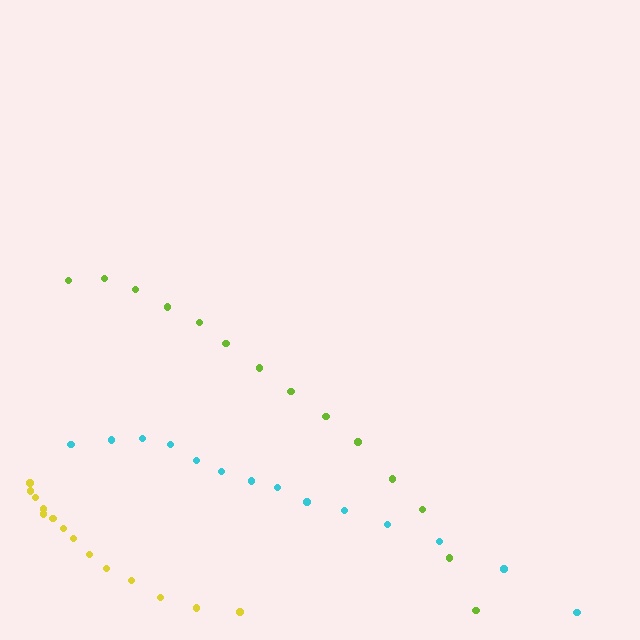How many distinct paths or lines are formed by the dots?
There are 3 distinct paths.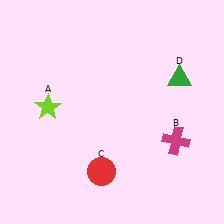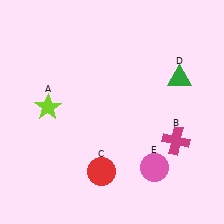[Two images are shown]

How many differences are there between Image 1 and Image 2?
There is 1 difference between the two images.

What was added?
A pink circle (E) was added in Image 2.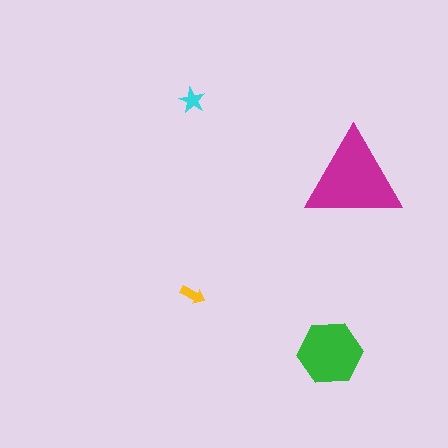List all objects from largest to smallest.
The magenta triangle, the green hexagon, the cyan star, the yellow arrow.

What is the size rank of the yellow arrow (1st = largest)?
4th.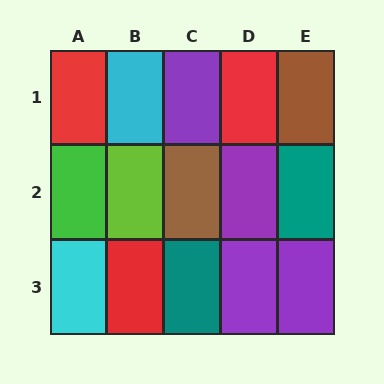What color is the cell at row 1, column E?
Brown.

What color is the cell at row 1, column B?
Cyan.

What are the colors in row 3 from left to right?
Cyan, red, teal, purple, purple.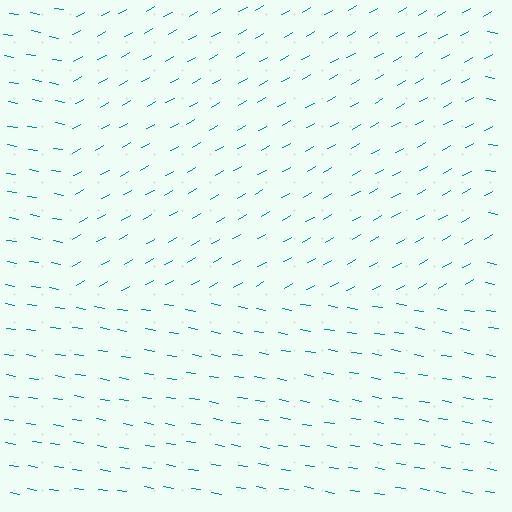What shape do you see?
I see a rectangle.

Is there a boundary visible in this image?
Yes, there is a texture boundary formed by a change in line orientation.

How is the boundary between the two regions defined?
The boundary is defined purely by a change in line orientation (approximately 38 degrees difference). All lines are the same color and thickness.